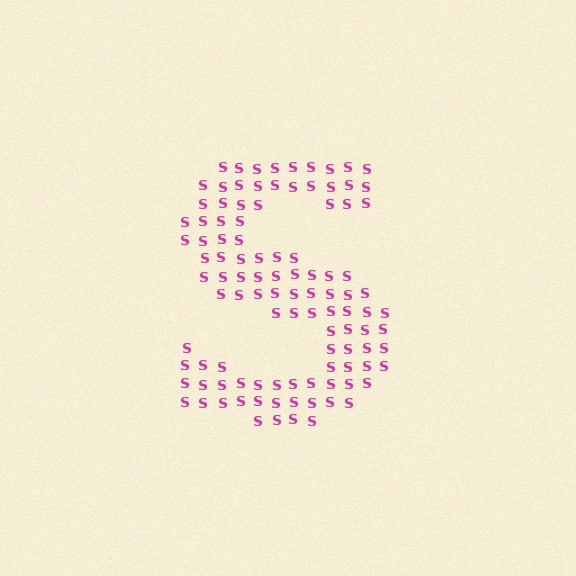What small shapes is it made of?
It is made of small letter S's.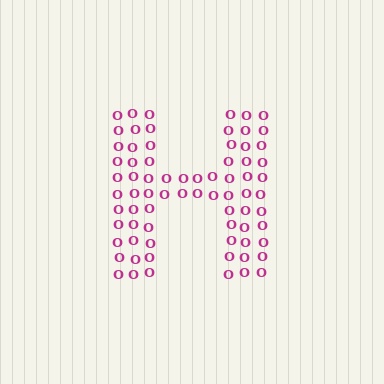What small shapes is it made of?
It is made of small letter O's.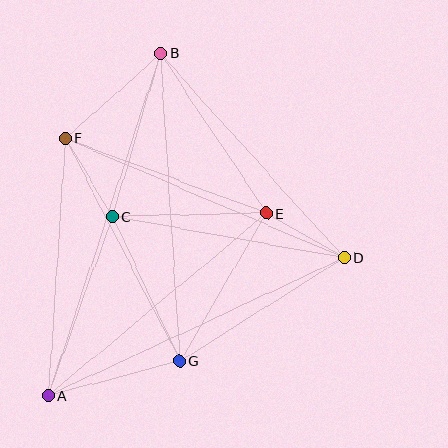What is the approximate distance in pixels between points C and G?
The distance between C and G is approximately 159 pixels.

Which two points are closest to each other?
Points D and E are closest to each other.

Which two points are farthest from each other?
Points A and B are farthest from each other.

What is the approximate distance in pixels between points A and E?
The distance between A and E is approximately 284 pixels.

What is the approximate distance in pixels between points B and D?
The distance between B and D is approximately 274 pixels.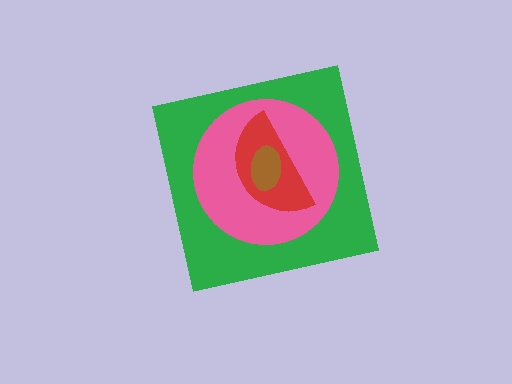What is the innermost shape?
The brown ellipse.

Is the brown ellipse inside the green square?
Yes.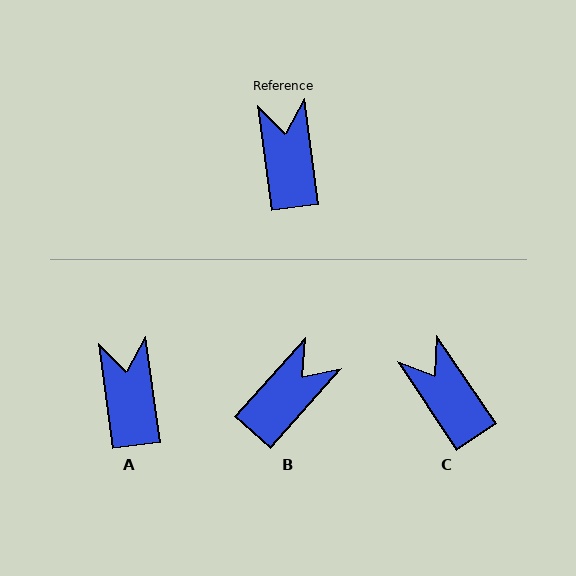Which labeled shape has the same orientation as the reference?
A.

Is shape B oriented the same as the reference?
No, it is off by about 49 degrees.